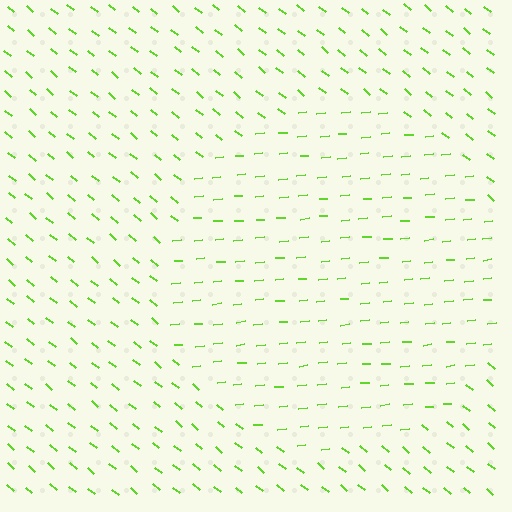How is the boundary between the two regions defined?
The boundary is defined purely by a change in line orientation (approximately 45 degrees difference). All lines are the same color and thickness.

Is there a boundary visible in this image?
Yes, there is a texture boundary formed by a change in line orientation.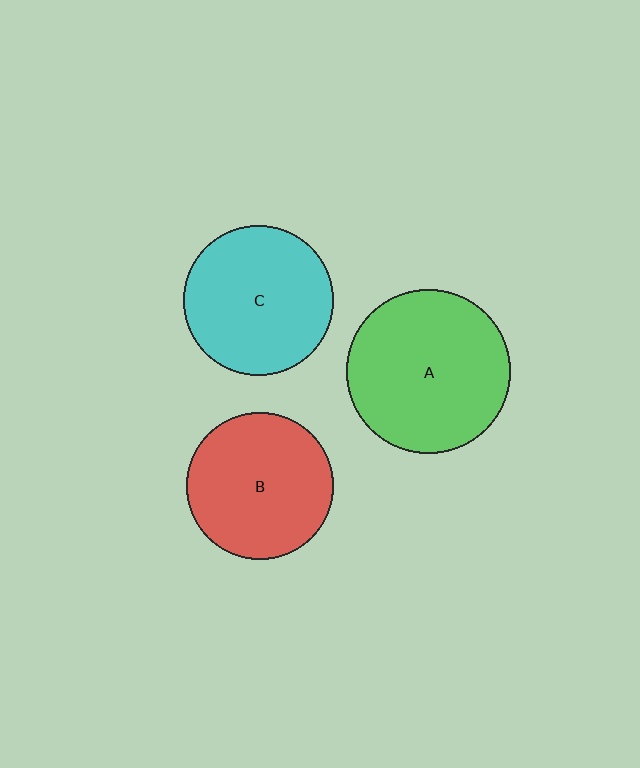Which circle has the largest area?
Circle A (green).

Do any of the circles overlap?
No, none of the circles overlap.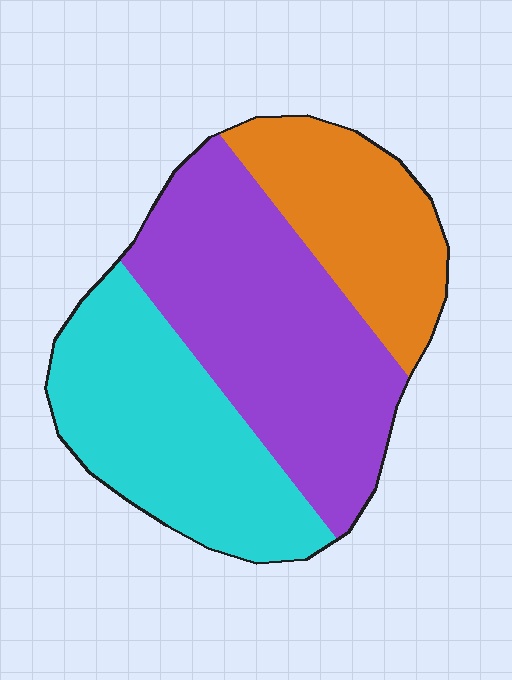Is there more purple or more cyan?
Purple.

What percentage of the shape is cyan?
Cyan covers 34% of the shape.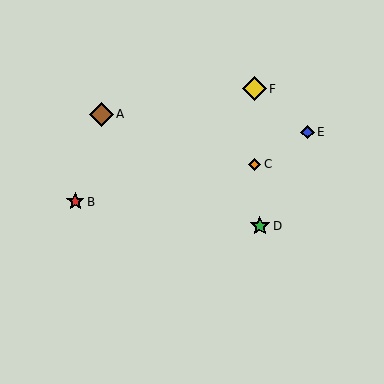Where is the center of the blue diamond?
The center of the blue diamond is at (308, 132).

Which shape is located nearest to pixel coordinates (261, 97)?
The yellow diamond (labeled F) at (255, 89) is nearest to that location.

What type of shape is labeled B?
Shape B is a red star.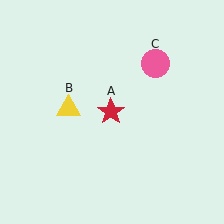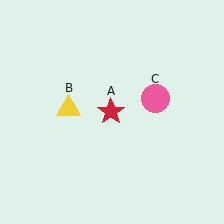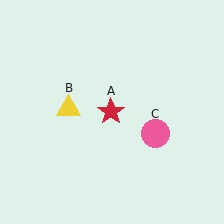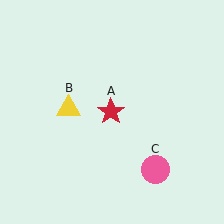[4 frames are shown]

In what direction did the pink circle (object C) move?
The pink circle (object C) moved down.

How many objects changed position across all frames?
1 object changed position: pink circle (object C).